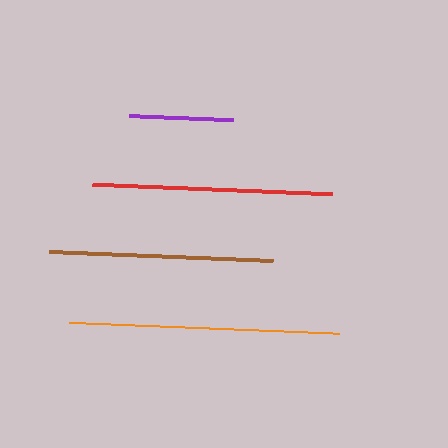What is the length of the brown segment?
The brown segment is approximately 224 pixels long.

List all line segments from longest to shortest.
From longest to shortest: orange, red, brown, purple.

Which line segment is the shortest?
The purple line is the shortest at approximately 103 pixels.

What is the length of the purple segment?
The purple segment is approximately 103 pixels long.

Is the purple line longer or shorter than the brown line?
The brown line is longer than the purple line.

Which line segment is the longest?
The orange line is the longest at approximately 270 pixels.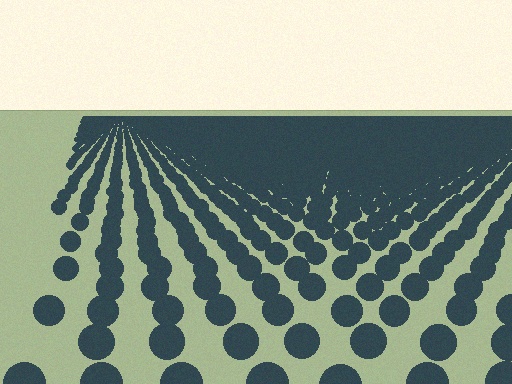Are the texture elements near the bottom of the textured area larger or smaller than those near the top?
Larger. Near the bottom, elements are closer to the viewer and appear at a bigger on-screen size.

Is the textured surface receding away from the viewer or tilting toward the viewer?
The surface is receding away from the viewer. Texture elements get smaller and denser toward the top.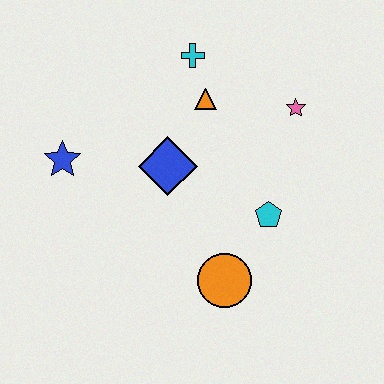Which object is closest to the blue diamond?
The orange triangle is closest to the blue diamond.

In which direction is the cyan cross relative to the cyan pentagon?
The cyan cross is above the cyan pentagon.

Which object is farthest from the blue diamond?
The pink star is farthest from the blue diamond.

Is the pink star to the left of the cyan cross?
No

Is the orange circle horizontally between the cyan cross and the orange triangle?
No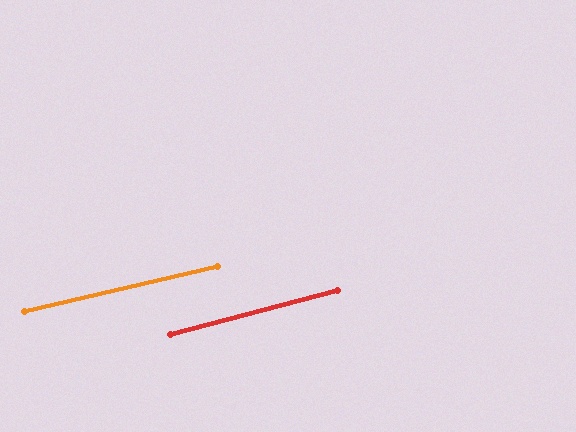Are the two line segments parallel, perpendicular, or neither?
Parallel — their directions differ by only 1.5°.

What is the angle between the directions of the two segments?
Approximately 2 degrees.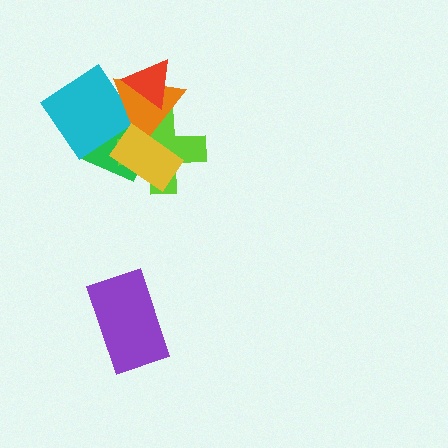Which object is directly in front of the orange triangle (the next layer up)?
The yellow rectangle is directly in front of the orange triangle.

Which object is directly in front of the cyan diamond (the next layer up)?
The orange triangle is directly in front of the cyan diamond.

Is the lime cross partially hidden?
Yes, it is partially covered by another shape.